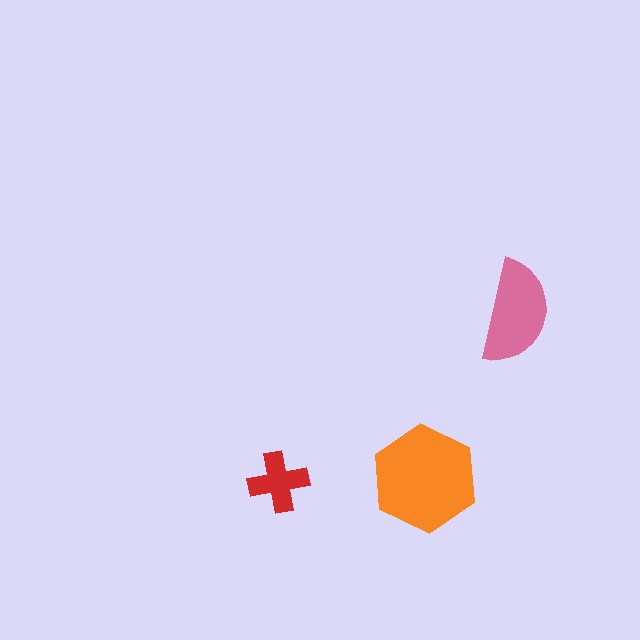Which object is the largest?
The orange hexagon.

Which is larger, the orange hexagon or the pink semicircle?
The orange hexagon.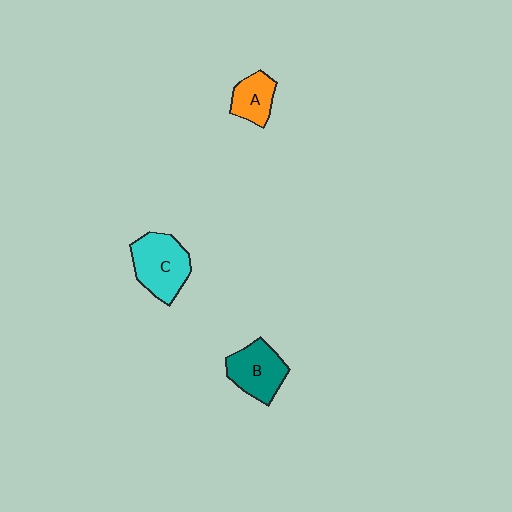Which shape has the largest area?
Shape C (cyan).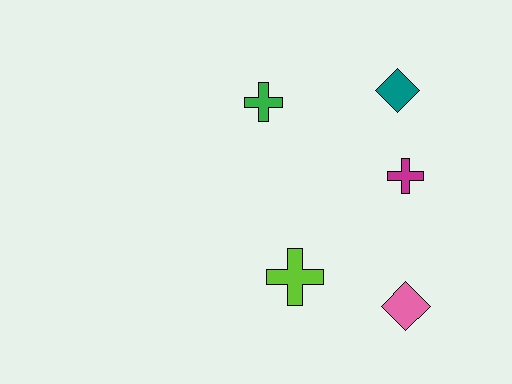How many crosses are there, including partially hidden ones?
There are 3 crosses.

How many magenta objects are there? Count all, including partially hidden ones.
There is 1 magenta object.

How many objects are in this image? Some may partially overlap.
There are 5 objects.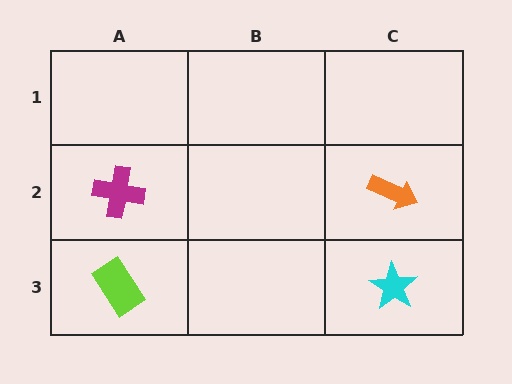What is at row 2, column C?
An orange arrow.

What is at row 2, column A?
A magenta cross.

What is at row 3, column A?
A lime rectangle.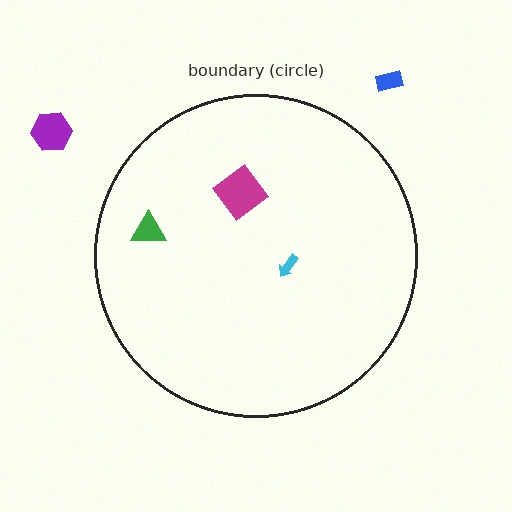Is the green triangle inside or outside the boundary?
Inside.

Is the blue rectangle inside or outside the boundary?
Outside.